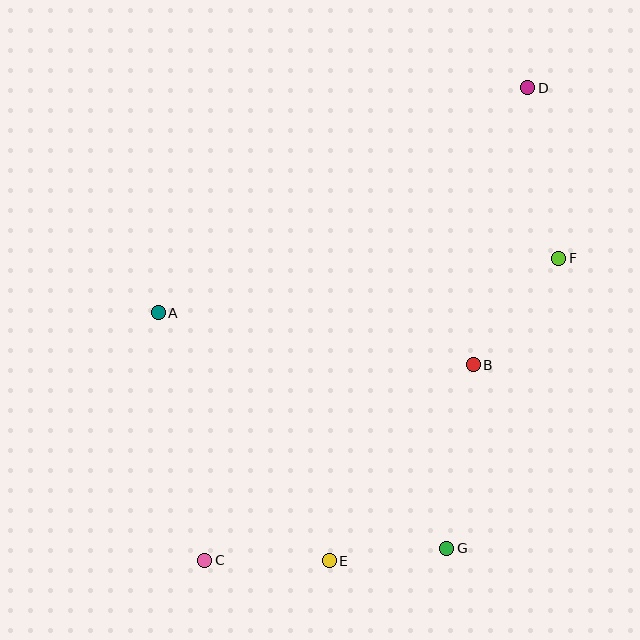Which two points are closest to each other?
Points E and G are closest to each other.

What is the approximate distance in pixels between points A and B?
The distance between A and B is approximately 319 pixels.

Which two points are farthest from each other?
Points C and D are farthest from each other.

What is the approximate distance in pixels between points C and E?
The distance between C and E is approximately 124 pixels.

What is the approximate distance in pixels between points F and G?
The distance between F and G is approximately 311 pixels.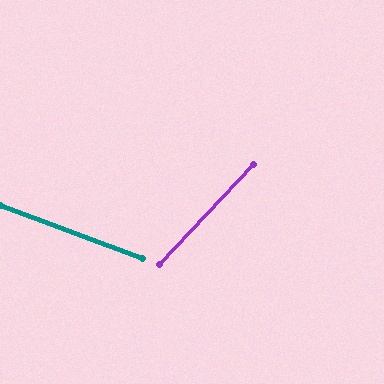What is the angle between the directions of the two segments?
Approximately 68 degrees.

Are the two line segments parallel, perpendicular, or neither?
Neither parallel nor perpendicular — they differ by about 68°.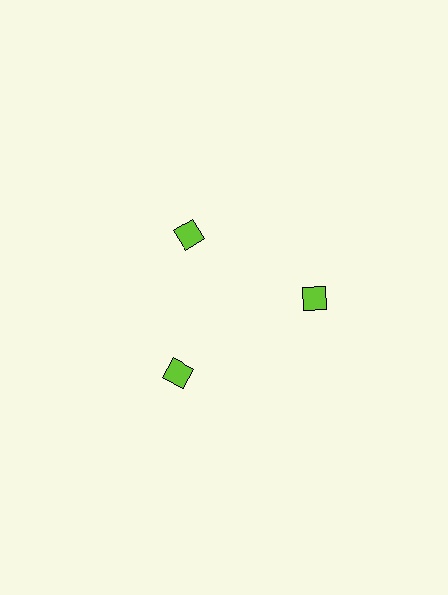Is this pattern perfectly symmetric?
No. The 3 lime squares are arranged in a ring, but one element near the 11 o'clock position is pulled inward toward the center, breaking the 3-fold rotational symmetry.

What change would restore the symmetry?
The symmetry would be restored by moving it outward, back onto the ring so that all 3 squares sit at equal angles and equal distance from the center.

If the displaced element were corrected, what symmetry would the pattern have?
It would have 3-fold rotational symmetry — the pattern would map onto itself every 120 degrees.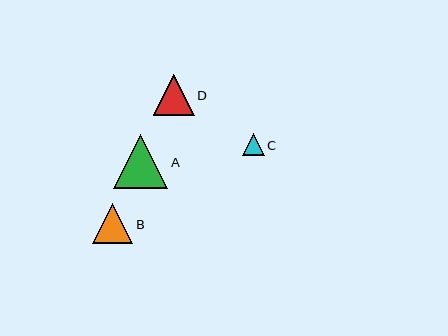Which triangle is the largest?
Triangle A is the largest with a size of approximately 54 pixels.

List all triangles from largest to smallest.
From largest to smallest: A, D, B, C.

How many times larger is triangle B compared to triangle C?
Triangle B is approximately 1.9 times the size of triangle C.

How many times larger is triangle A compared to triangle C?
Triangle A is approximately 2.5 times the size of triangle C.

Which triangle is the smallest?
Triangle C is the smallest with a size of approximately 21 pixels.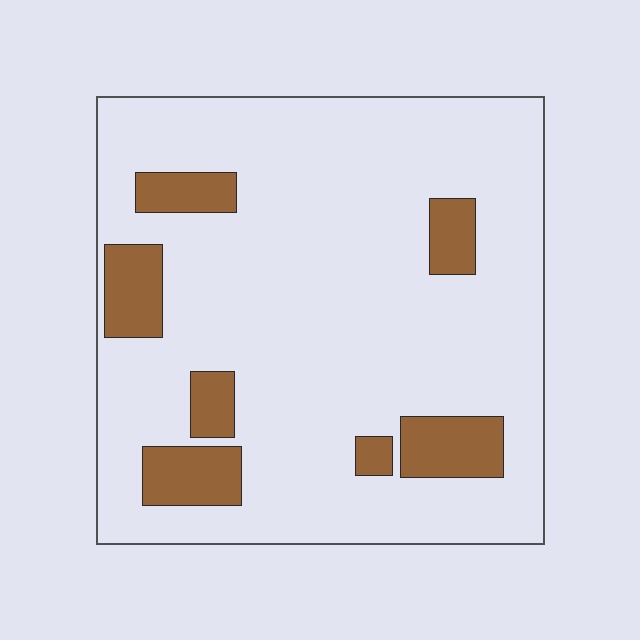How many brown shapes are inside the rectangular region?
7.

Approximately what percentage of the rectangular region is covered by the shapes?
Approximately 15%.